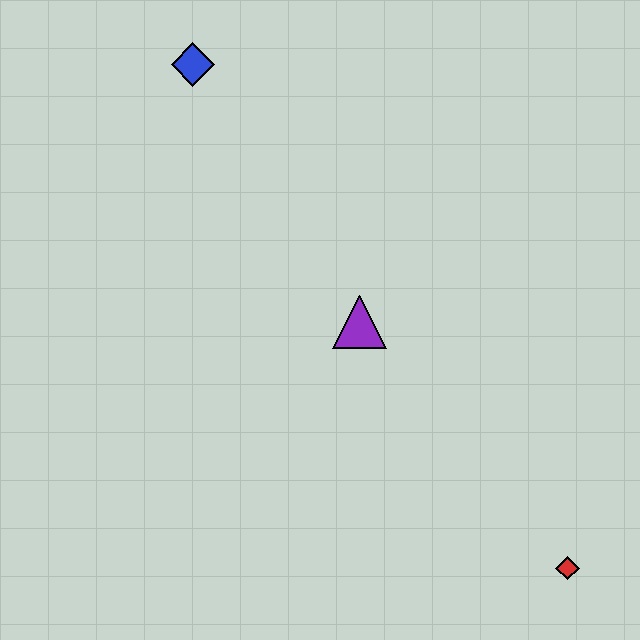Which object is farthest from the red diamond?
The blue diamond is farthest from the red diamond.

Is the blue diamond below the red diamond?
No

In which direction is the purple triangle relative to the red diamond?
The purple triangle is above the red diamond.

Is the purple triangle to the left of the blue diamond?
No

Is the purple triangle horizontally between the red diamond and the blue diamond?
Yes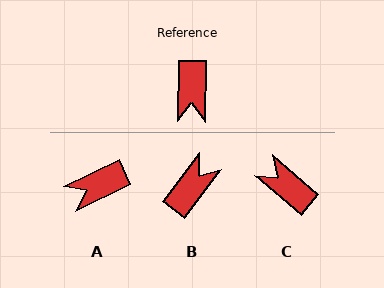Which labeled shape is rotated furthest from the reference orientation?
B, about 144 degrees away.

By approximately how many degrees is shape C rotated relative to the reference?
Approximately 130 degrees clockwise.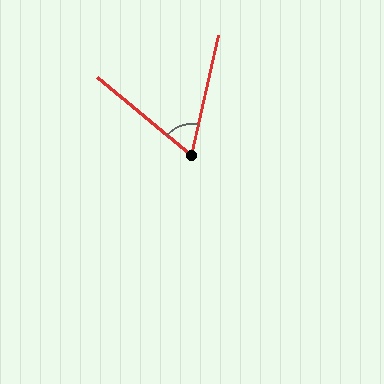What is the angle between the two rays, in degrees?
Approximately 63 degrees.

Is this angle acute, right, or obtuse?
It is acute.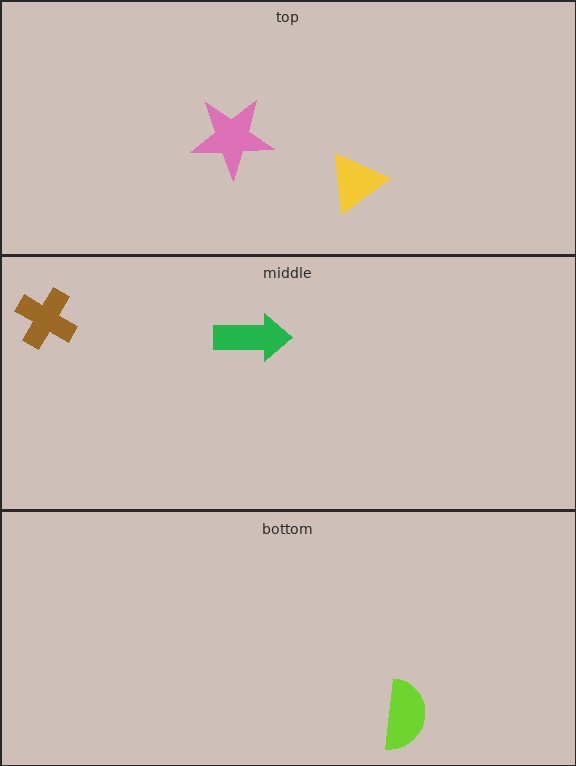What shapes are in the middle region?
The brown cross, the green arrow.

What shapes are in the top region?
The yellow triangle, the pink star.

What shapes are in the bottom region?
The lime semicircle.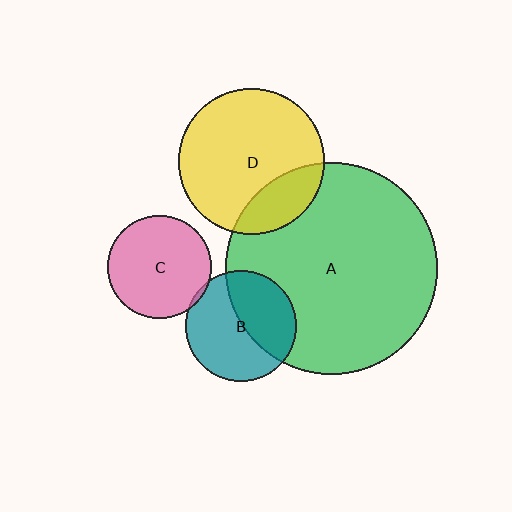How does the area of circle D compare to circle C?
Approximately 2.0 times.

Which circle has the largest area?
Circle A (green).